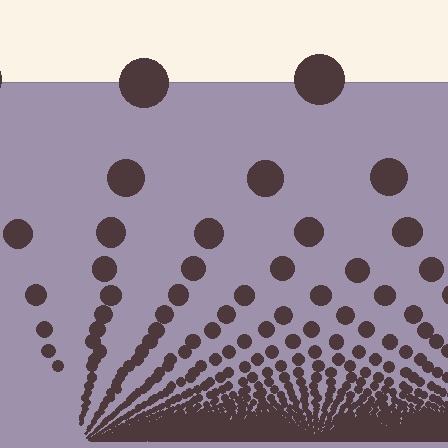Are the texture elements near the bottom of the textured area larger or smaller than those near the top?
Smaller. The gradient is inverted — elements near the bottom are smaller and denser.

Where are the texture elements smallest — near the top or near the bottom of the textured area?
Near the bottom.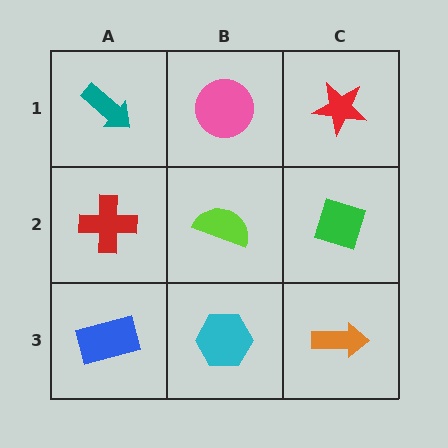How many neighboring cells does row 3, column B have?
3.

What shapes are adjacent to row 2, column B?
A pink circle (row 1, column B), a cyan hexagon (row 3, column B), a red cross (row 2, column A), a green diamond (row 2, column C).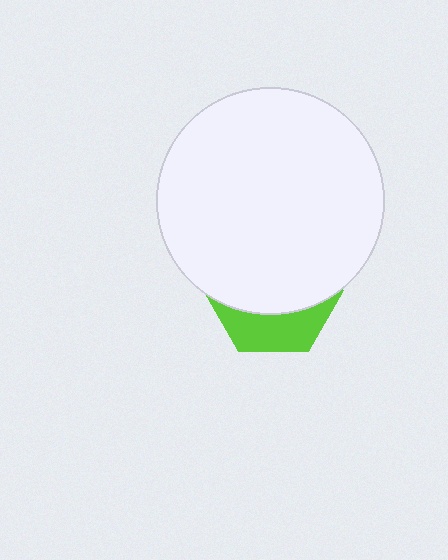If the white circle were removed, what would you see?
You would see the complete lime hexagon.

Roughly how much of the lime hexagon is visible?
A small part of it is visible (roughly 32%).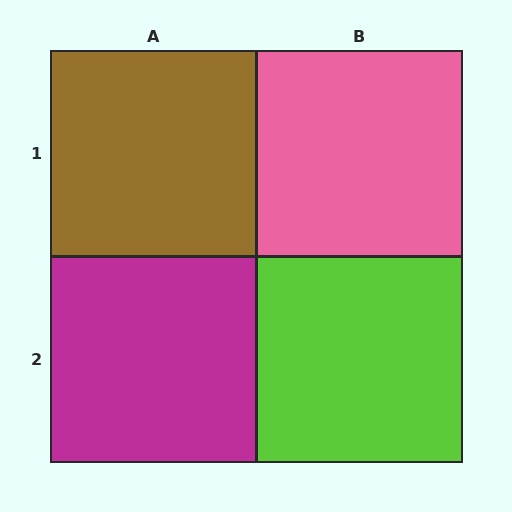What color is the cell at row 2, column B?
Lime.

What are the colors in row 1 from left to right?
Brown, pink.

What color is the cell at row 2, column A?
Magenta.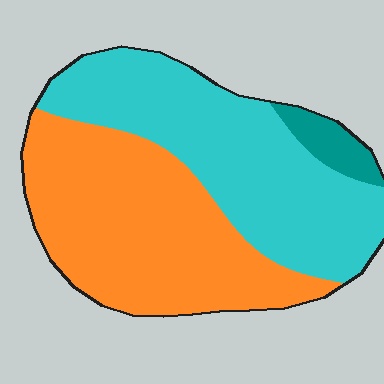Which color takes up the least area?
Teal, at roughly 5%.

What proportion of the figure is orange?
Orange covers 49% of the figure.